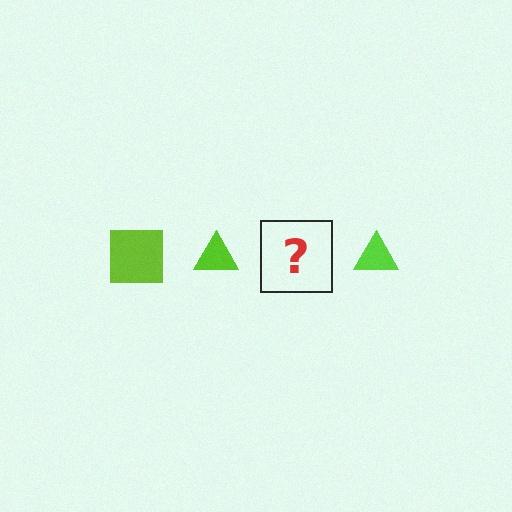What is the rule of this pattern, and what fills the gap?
The rule is that the pattern cycles through square, triangle shapes in lime. The gap should be filled with a lime square.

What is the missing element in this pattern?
The missing element is a lime square.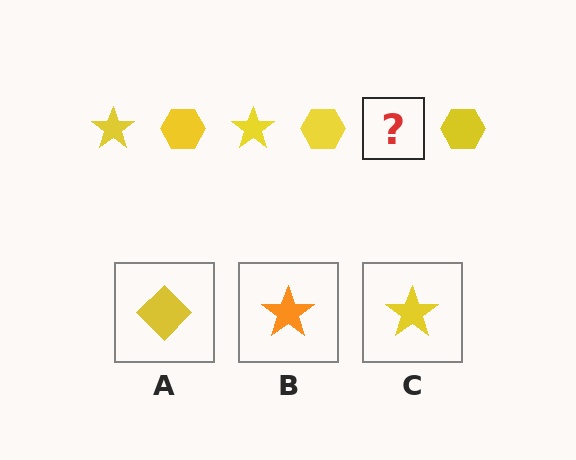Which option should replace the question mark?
Option C.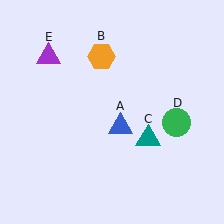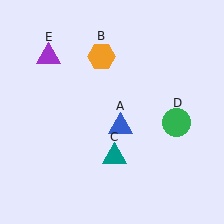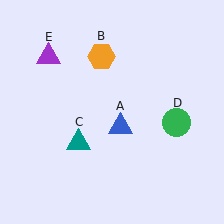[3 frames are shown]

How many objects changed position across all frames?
1 object changed position: teal triangle (object C).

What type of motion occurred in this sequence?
The teal triangle (object C) rotated clockwise around the center of the scene.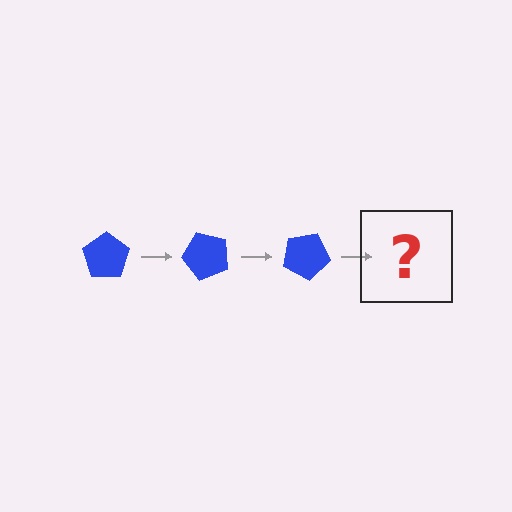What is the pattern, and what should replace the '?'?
The pattern is that the pentagon rotates 50 degrees each step. The '?' should be a blue pentagon rotated 150 degrees.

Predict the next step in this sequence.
The next step is a blue pentagon rotated 150 degrees.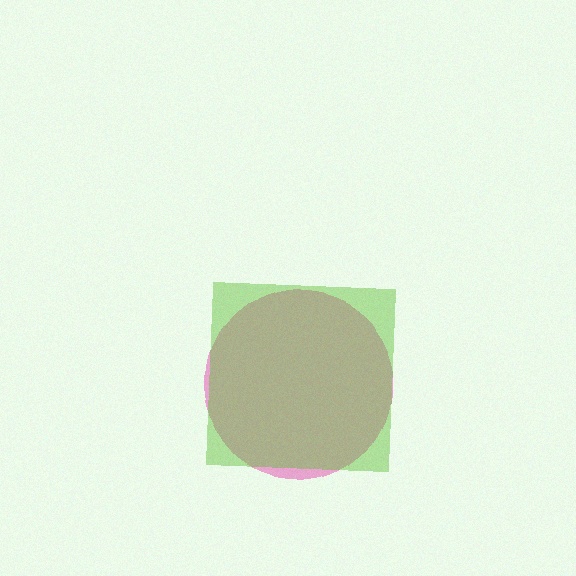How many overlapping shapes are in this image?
There are 2 overlapping shapes in the image.